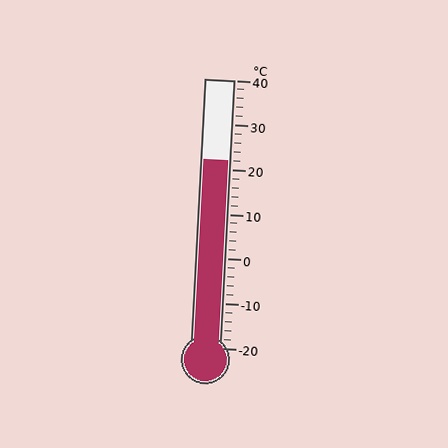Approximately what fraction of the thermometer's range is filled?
The thermometer is filled to approximately 70% of its range.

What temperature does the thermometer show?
The thermometer shows approximately 22°C.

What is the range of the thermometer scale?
The thermometer scale ranges from -20°C to 40°C.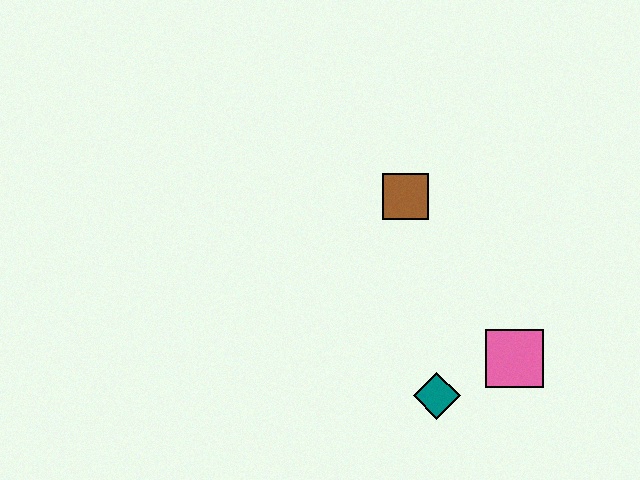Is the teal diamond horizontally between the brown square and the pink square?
Yes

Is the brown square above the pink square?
Yes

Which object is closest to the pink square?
The teal diamond is closest to the pink square.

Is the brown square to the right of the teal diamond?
No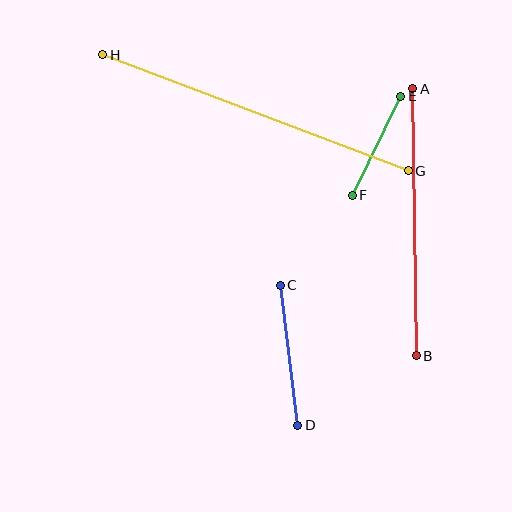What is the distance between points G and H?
The distance is approximately 327 pixels.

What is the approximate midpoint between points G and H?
The midpoint is at approximately (256, 113) pixels.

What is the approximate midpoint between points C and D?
The midpoint is at approximately (289, 355) pixels.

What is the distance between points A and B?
The distance is approximately 267 pixels.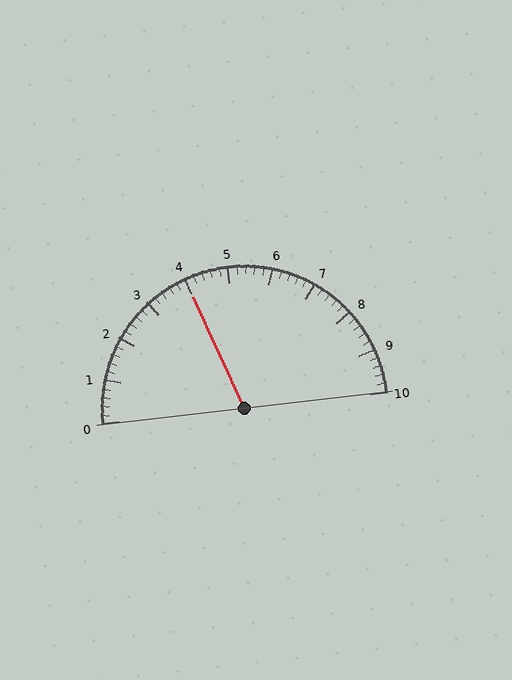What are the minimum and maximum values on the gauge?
The gauge ranges from 0 to 10.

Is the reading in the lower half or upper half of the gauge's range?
The reading is in the lower half of the range (0 to 10).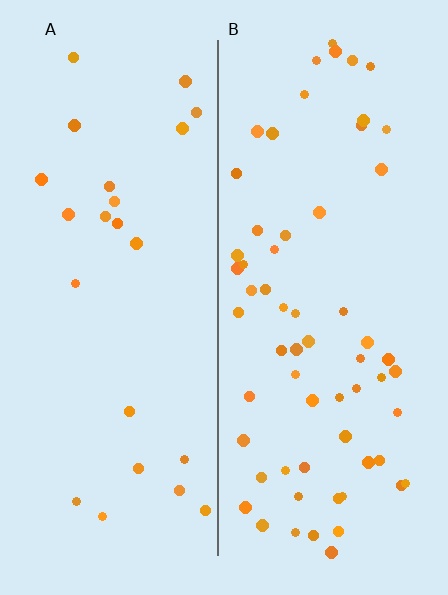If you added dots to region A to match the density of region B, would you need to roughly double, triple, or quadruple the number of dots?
Approximately triple.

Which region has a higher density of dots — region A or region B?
B (the right).